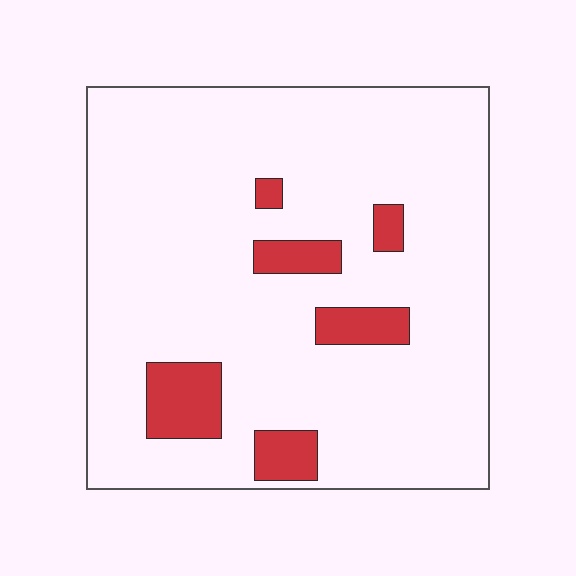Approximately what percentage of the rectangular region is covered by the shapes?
Approximately 10%.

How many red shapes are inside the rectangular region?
6.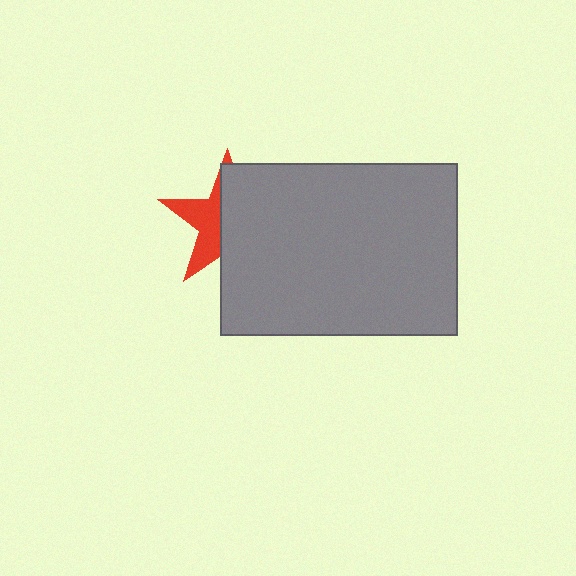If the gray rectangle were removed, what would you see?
You would see the complete red star.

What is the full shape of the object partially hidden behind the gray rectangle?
The partially hidden object is a red star.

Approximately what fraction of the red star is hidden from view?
Roughly 60% of the red star is hidden behind the gray rectangle.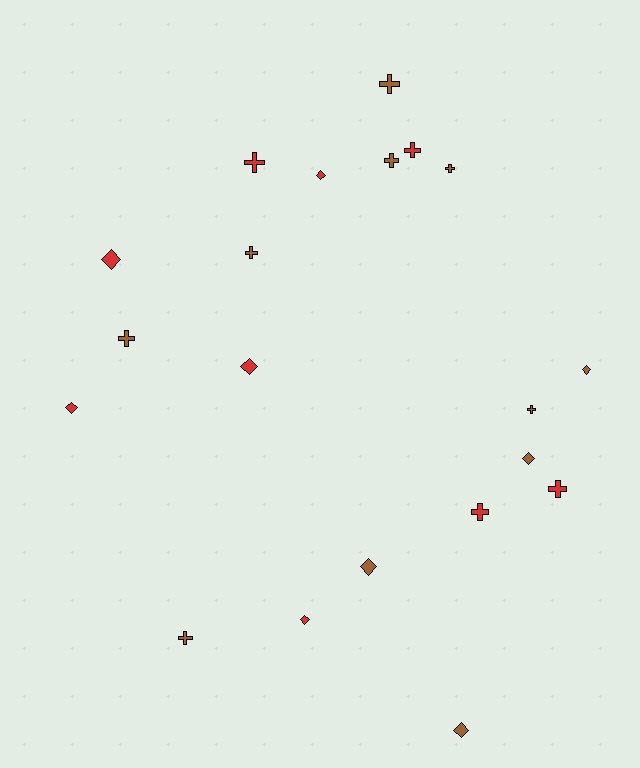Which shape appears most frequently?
Cross, with 11 objects.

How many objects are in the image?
There are 20 objects.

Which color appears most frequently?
Brown, with 11 objects.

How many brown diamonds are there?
There are 4 brown diamonds.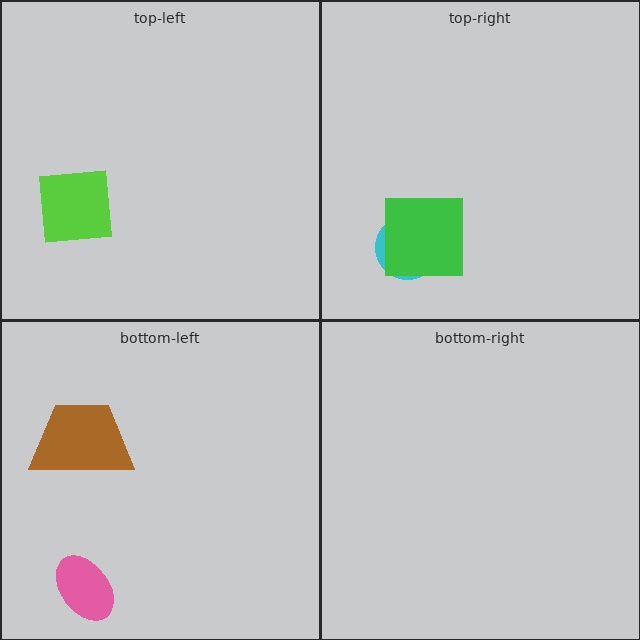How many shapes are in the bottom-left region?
2.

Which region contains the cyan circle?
The top-right region.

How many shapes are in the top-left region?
1.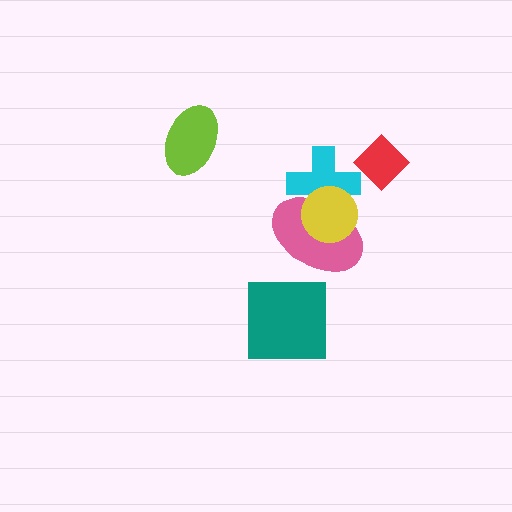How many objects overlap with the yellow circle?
2 objects overlap with the yellow circle.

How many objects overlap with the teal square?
0 objects overlap with the teal square.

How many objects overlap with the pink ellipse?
2 objects overlap with the pink ellipse.